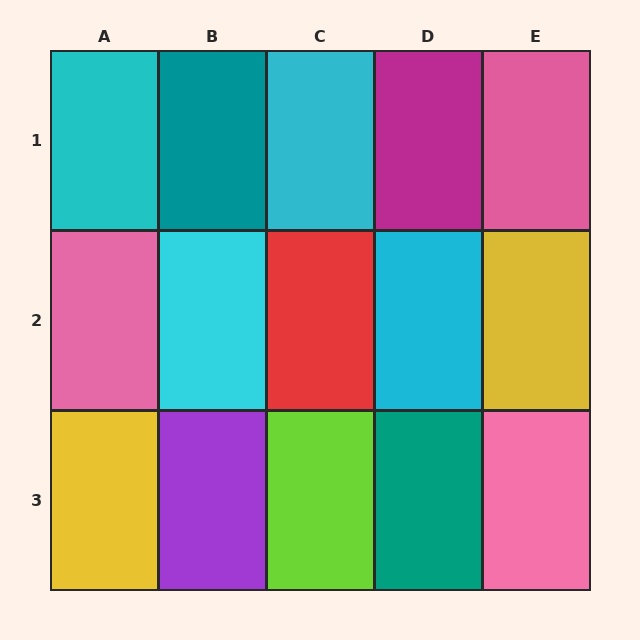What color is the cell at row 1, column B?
Teal.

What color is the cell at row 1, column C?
Cyan.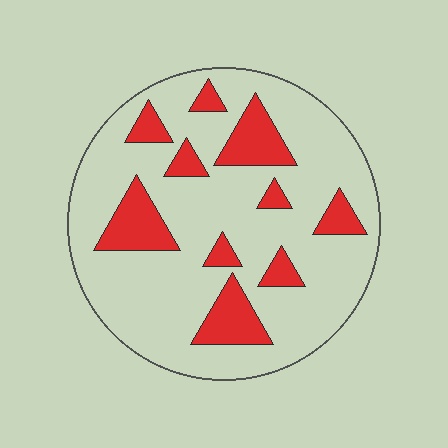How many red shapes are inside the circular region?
10.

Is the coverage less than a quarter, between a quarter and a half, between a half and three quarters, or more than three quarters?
Less than a quarter.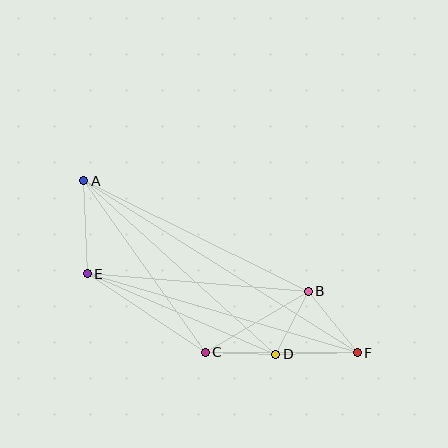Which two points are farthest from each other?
Points A and F are farthest from each other.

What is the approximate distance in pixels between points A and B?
The distance between A and B is approximately 250 pixels.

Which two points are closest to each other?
Points C and D are closest to each other.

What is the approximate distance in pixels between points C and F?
The distance between C and F is approximately 152 pixels.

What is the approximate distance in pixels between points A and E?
The distance between A and E is approximately 93 pixels.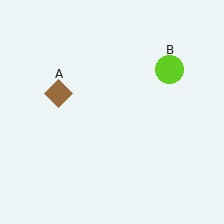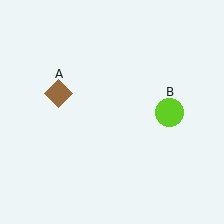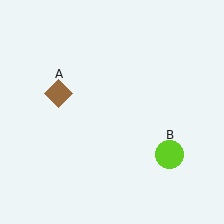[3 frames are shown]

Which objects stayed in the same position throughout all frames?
Brown diamond (object A) remained stationary.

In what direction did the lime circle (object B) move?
The lime circle (object B) moved down.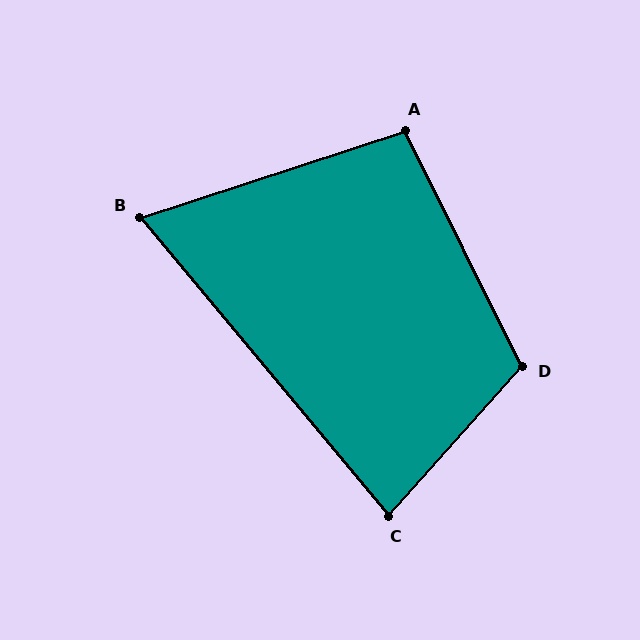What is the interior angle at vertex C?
Approximately 82 degrees (acute).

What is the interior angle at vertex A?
Approximately 98 degrees (obtuse).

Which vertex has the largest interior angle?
D, at approximately 112 degrees.